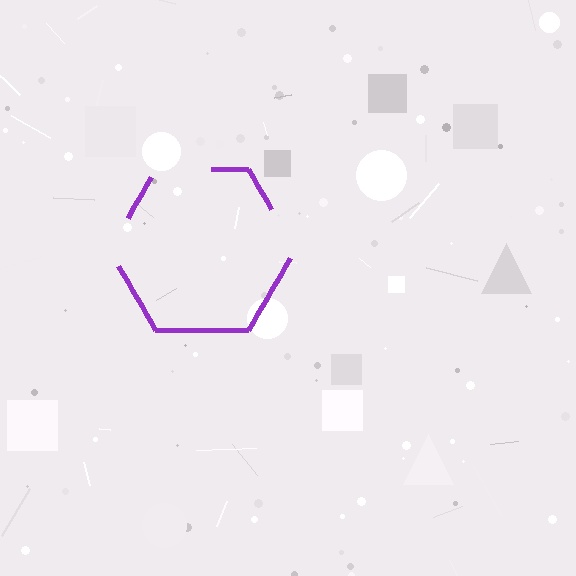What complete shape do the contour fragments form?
The contour fragments form a hexagon.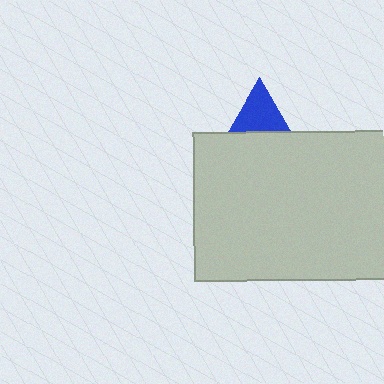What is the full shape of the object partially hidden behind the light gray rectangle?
The partially hidden object is a blue triangle.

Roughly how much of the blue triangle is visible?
A small part of it is visible (roughly 30%).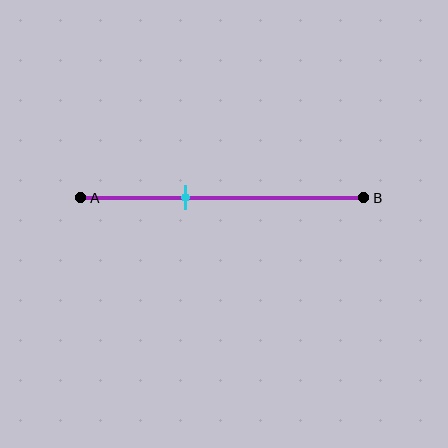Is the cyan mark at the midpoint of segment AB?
No, the mark is at about 35% from A, not at the 50% midpoint.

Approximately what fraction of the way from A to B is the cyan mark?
The cyan mark is approximately 35% of the way from A to B.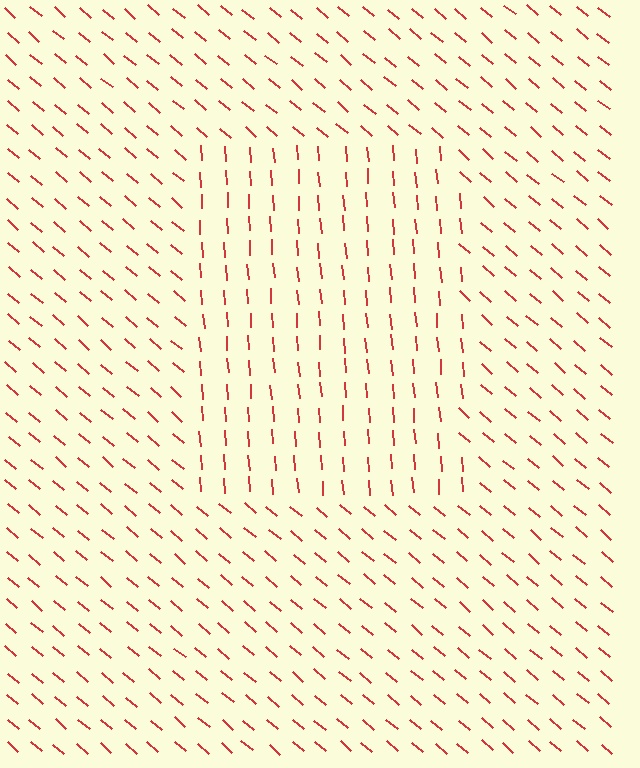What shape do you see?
I see a rectangle.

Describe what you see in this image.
The image is filled with small red line segments. A rectangle region in the image has lines oriented differently from the surrounding lines, creating a visible texture boundary.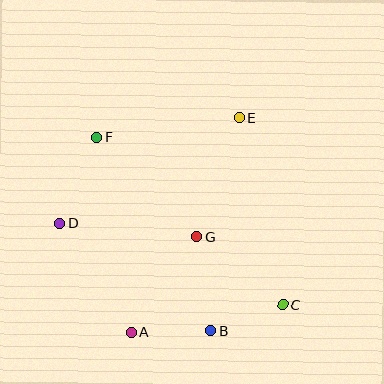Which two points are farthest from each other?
Points C and F are farthest from each other.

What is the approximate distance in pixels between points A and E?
The distance between A and E is approximately 240 pixels.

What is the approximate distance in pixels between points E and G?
The distance between E and G is approximately 127 pixels.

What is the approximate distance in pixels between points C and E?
The distance between C and E is approximately 193 pixels.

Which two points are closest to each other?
Points B and C are closest to each other.